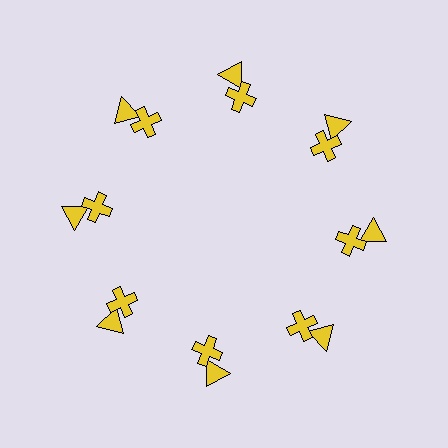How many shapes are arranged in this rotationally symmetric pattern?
There are 16 shapes, arranged in 8 groups of 2.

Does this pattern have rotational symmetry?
Yes, this pattern has 8-fold rotational symmetry. It looks the same after rotating 45 degrees around the center.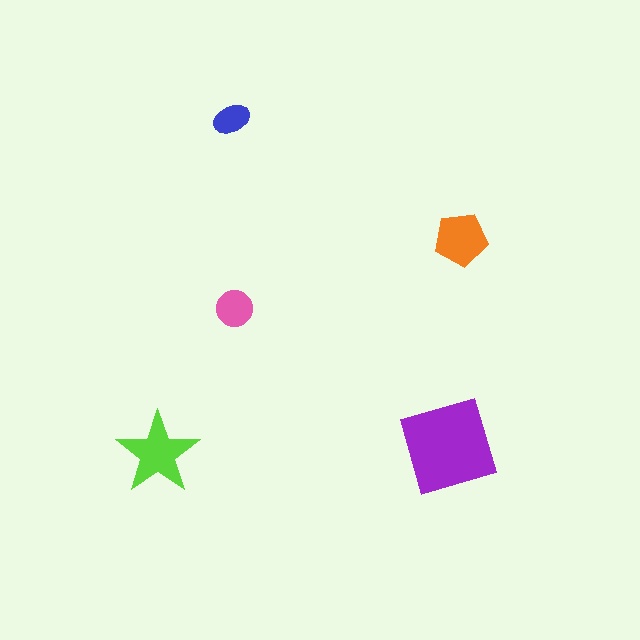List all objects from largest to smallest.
The purple diamond, the lime star, the orange pentagon, the pink circle, the blue ellipse.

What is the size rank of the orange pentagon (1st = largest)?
3rd.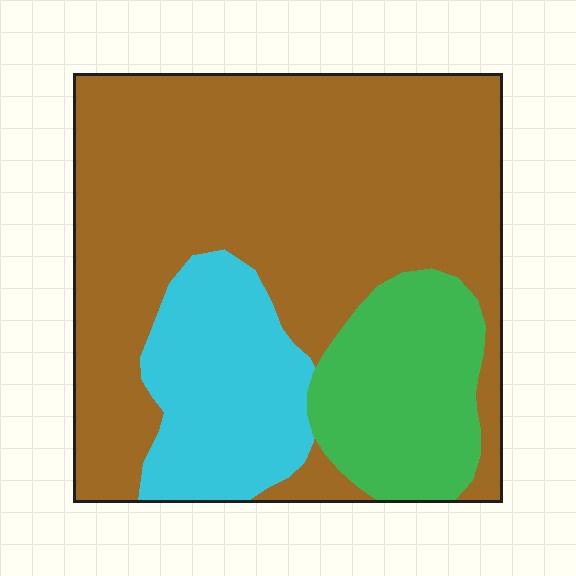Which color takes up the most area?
Brown, at roughly 65%.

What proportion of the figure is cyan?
Cyan covers 18% of the figure.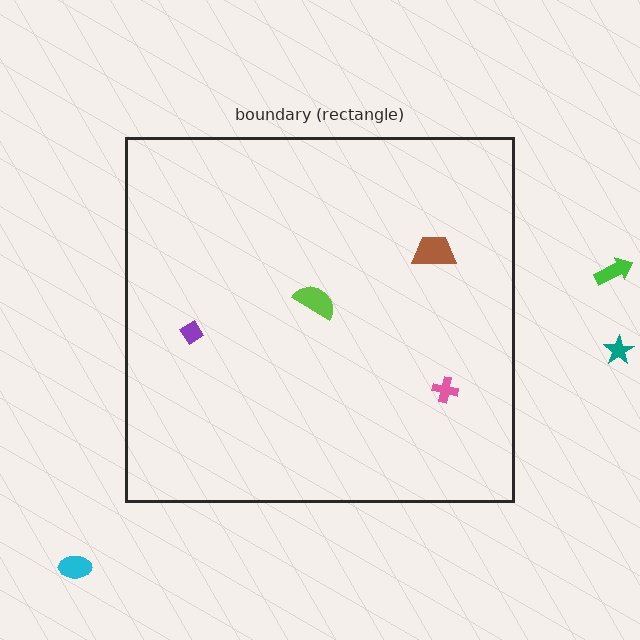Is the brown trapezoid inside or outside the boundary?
Inside.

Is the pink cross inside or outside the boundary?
Inside.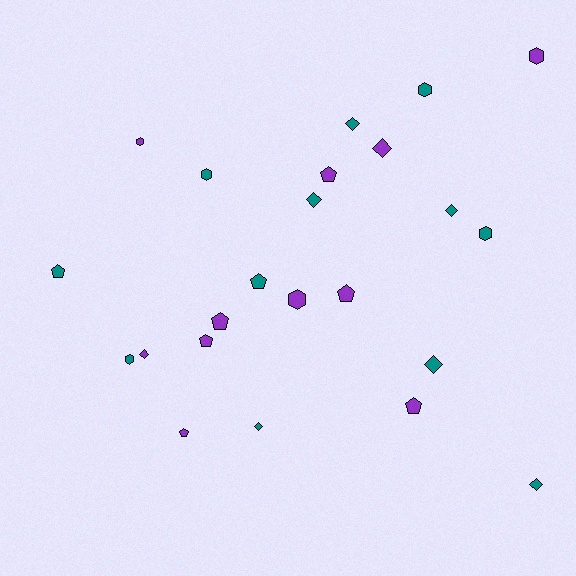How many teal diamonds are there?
There are 6 teal diamonds.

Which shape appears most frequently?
Diamond, with 8 objects.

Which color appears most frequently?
Teal, with 12 objects.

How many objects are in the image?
There are 23 objects.